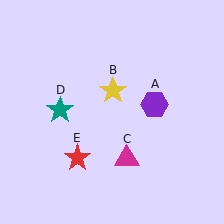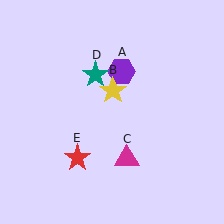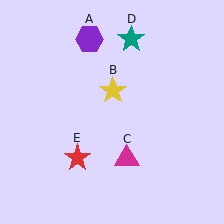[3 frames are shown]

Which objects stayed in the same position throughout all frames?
Yellow star (object B) and magenta triangle (object C) and red star (object E) remained stationary.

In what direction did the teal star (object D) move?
The teal star (object D) moved up and to the right.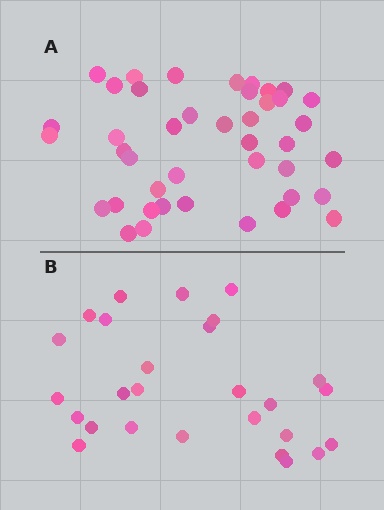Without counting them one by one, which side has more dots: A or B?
Region A (the top region) has more dots.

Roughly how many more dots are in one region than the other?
Region A has approximately 15 more dots than region B.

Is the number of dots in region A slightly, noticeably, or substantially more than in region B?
Region A has substantially more. The ratio is roughly 1.6 to 1.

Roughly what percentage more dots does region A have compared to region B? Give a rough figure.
About 55% more.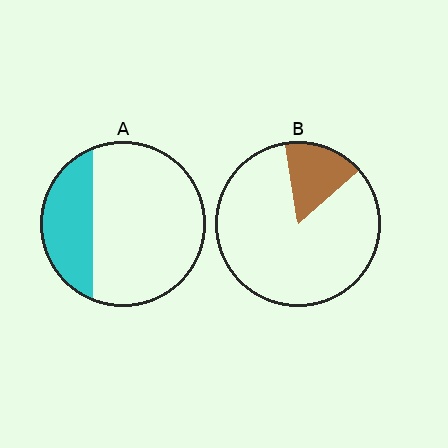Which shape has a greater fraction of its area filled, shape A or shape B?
Shape A.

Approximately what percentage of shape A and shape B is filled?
A is approximately 25% and B is approximately 15%.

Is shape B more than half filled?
No.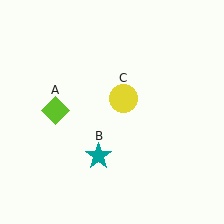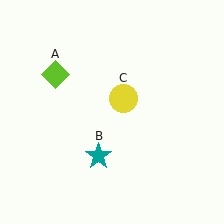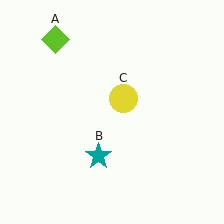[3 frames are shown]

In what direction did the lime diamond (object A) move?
The lime diamond (object A) moved up.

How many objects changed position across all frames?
1 object changed position: lime diamond (object A).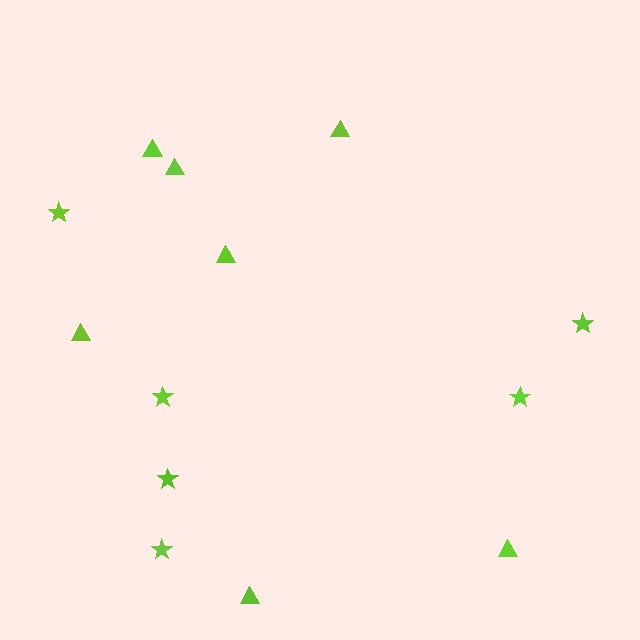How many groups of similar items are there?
There are 2 groups: one group of stars (6) and one group of triangles (7).